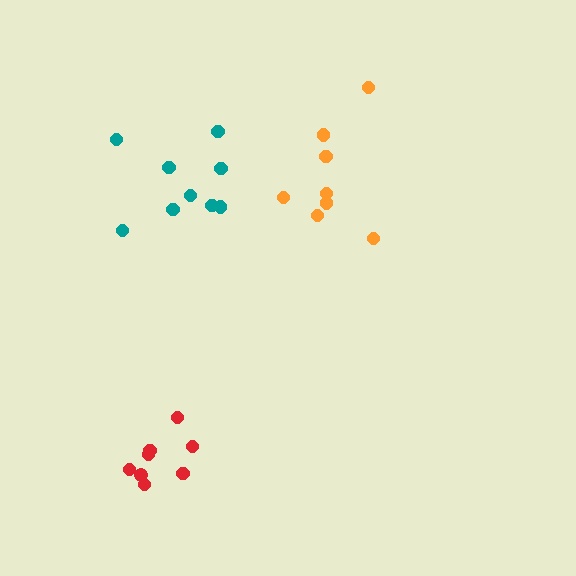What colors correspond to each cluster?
The clusters are colored: red, teal, orange.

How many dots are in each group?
Group 1: 8 dots, Group 2: 9 dots, Group 3: 8 dots (25 total).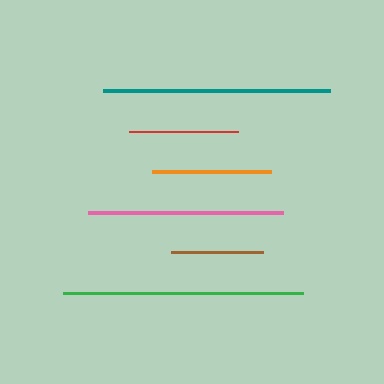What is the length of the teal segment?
The teal segment is approximately 227 pixels long.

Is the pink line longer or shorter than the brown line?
The pink line is longer than the brown line.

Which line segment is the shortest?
The brown line is the shortest at approximately 92 pixels.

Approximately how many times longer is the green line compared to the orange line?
The green line is approximately 2.0 times the length of the orange line.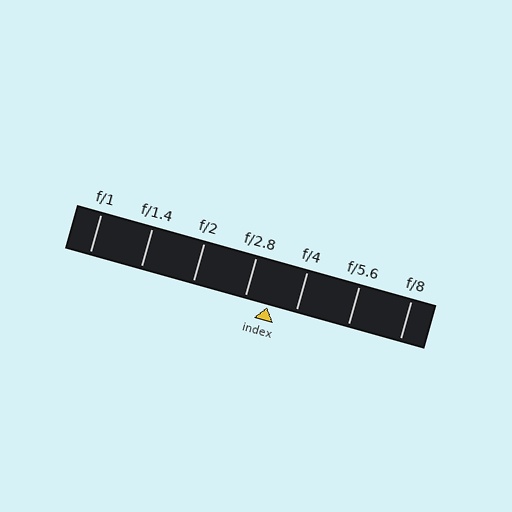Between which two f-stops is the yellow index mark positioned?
The index mark is between f/2.8 and f/4.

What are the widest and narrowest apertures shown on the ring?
The widest aperture shown is f/1 and the narrowest is f/8.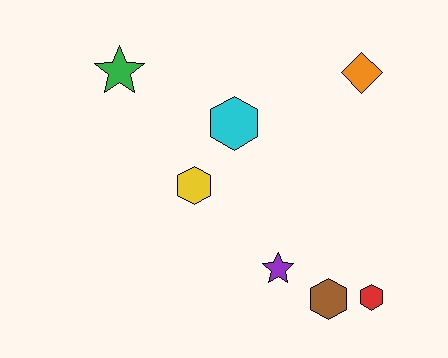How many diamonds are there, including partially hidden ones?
There is 1 diamond.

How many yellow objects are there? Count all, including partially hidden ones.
There is 1 yellow object.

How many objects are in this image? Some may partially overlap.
There are 7 objects.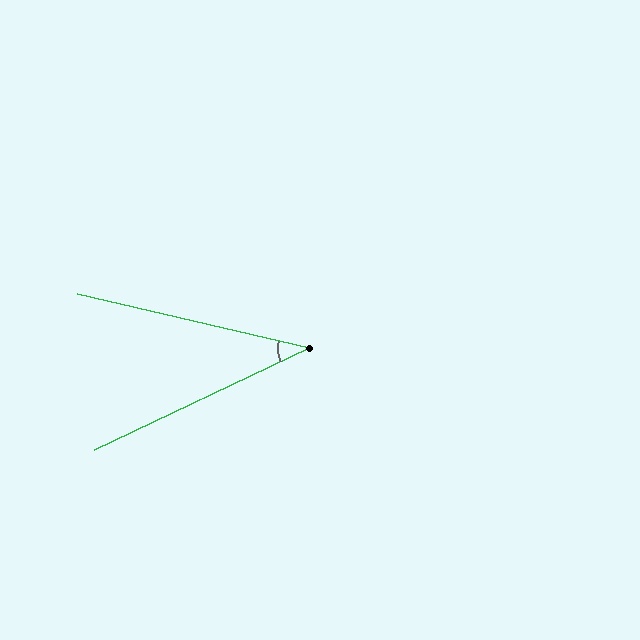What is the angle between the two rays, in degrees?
Approximately 38 degrees.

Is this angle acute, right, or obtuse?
It is acute.